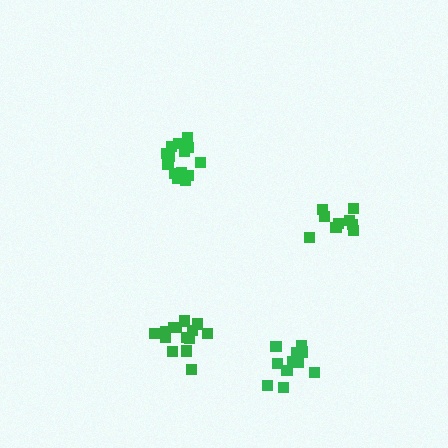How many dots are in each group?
Group 1: 15 dots, Group 2: 9 dots, Group 3: 15 dots, Group 4: 11 dots (50 total).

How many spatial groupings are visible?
There are 4 spatial groupings.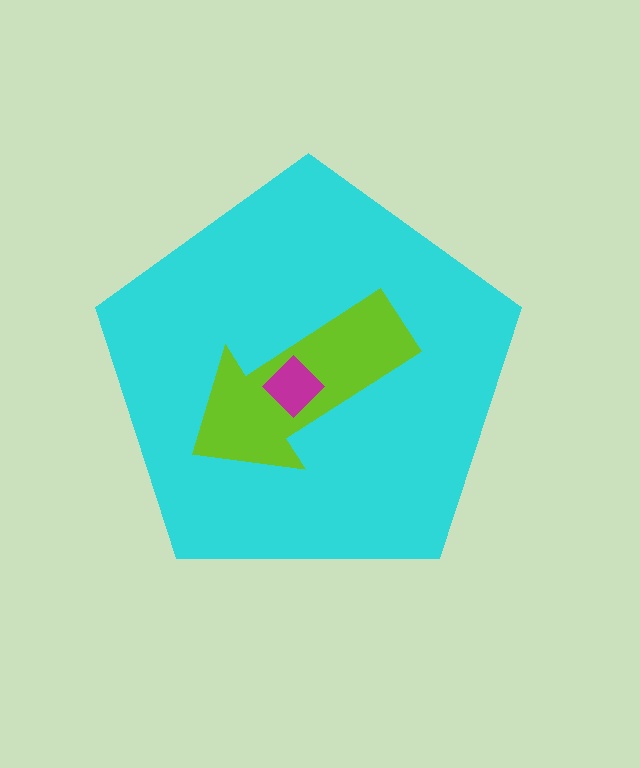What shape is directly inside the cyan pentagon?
The lime arrow.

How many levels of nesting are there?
3.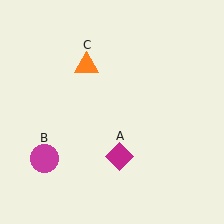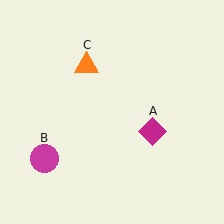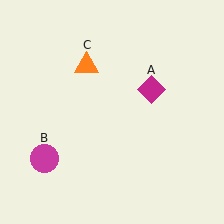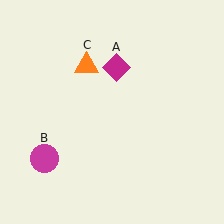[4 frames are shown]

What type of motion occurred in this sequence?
The magenta diamond (object A) rotated counterclockwise around the center of the scene.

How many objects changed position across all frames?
1 object changed position: magenta diamond (object A).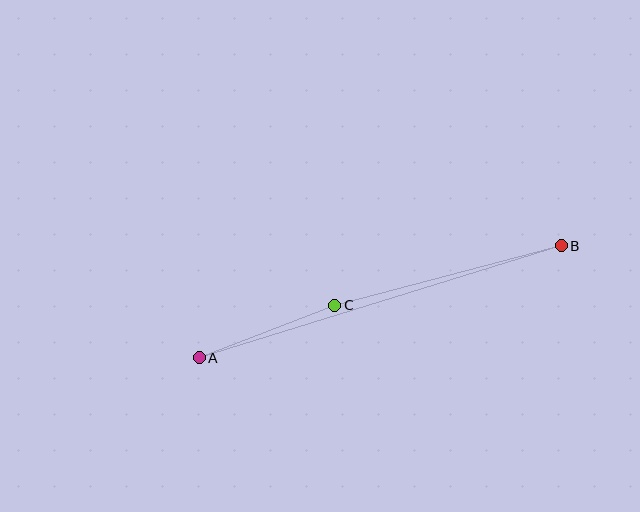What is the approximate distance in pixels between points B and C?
The distance between B and C is approximately 234 pixels.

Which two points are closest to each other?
Points A and C are closest to each other.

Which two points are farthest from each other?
Points A and B are farthest from each other.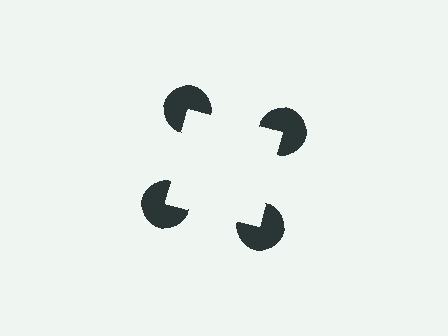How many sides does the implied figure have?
4 sides.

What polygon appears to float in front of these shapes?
An illusory square — its edges are inferred from the aligned wedge cuts in the pac-man discs, not physically drawn.